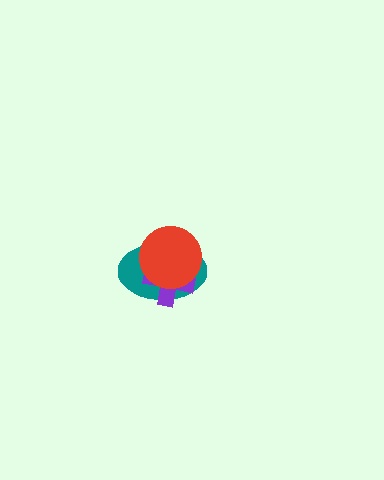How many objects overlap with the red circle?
2 objects overlap with the red circle.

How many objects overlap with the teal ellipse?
2 objects overlap with the teal ellipse.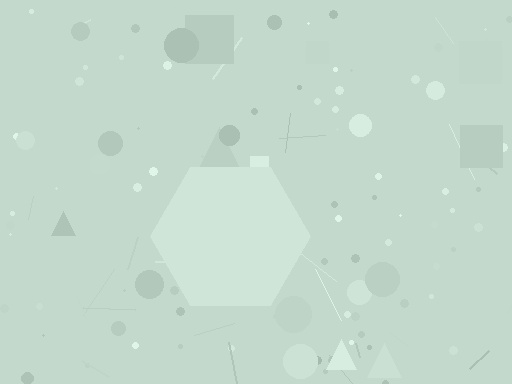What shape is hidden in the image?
A hexagon is hidden in the image.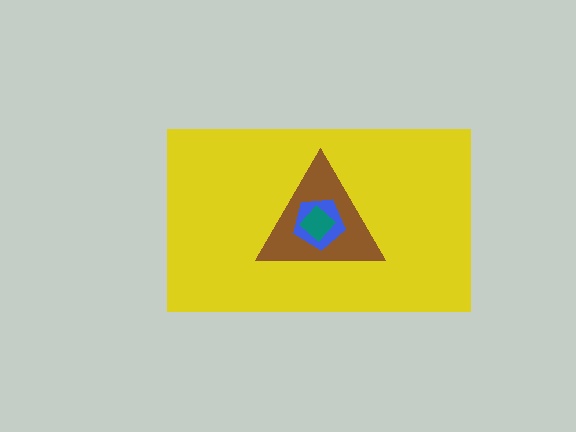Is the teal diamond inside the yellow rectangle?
Yes.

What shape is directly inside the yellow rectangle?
The brown triangle.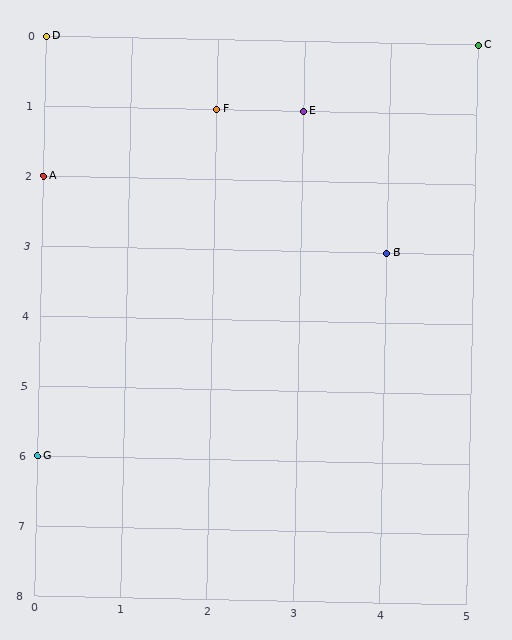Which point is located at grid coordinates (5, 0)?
Point C is at (5, 0).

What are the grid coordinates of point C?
Point C is at grid coordinates (5, 0).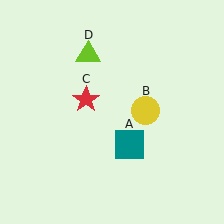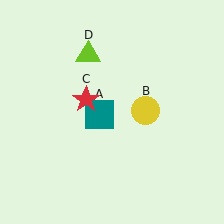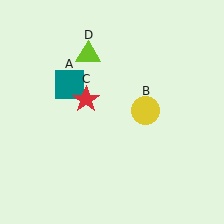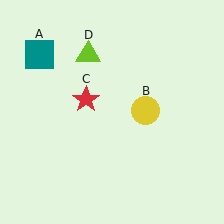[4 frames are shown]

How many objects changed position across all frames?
1 object changed position: teal square (object A).